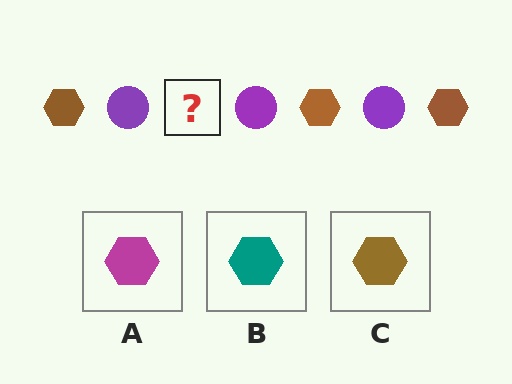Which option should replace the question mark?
Option C.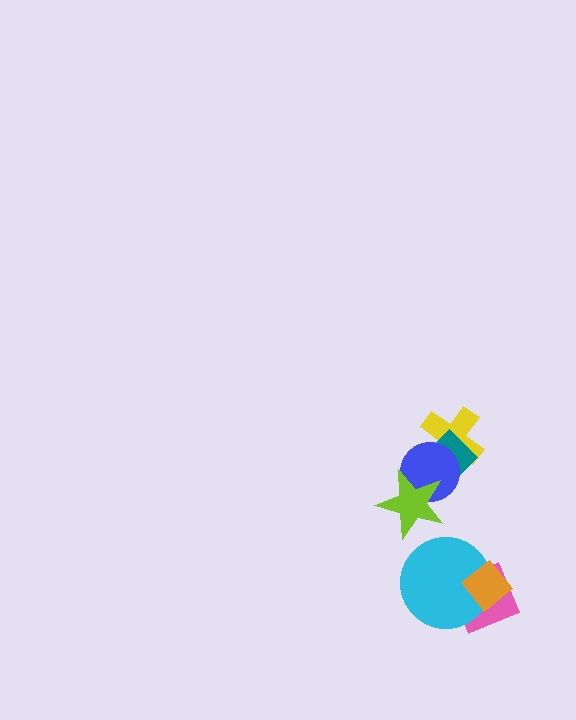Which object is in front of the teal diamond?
The blue circle is in front of the teal diamond.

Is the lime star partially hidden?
No, no other shape covers it.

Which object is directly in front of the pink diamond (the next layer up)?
The cyan circle is directly in front of the pink diamond.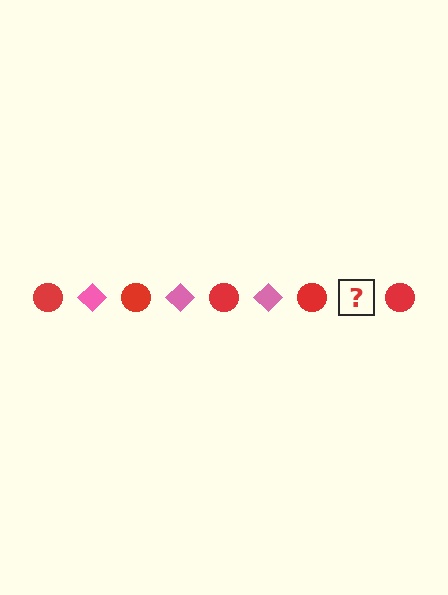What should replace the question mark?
The question mark should be replaced with a pink diamond.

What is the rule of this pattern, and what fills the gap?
The rule is that the pattern alternates between red circle and pink diamond. The gap should be filled with a pink diamond.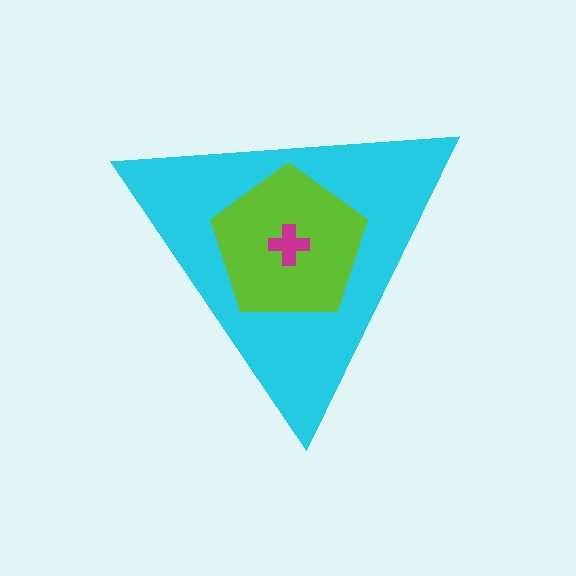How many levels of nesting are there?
3.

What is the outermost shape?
The cyan triangle.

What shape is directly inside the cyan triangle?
The lime pentagon.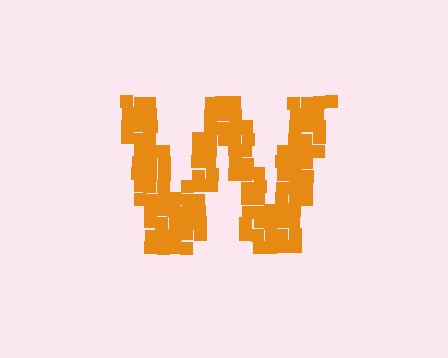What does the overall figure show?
The overall figure shows the letter W.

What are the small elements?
The small elements are squares.